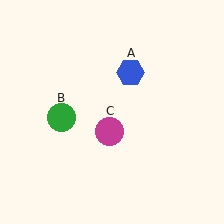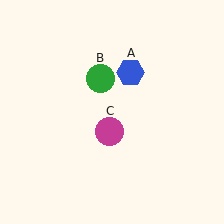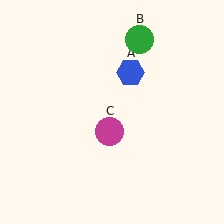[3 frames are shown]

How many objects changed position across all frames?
1 object changed position: green circle (object B).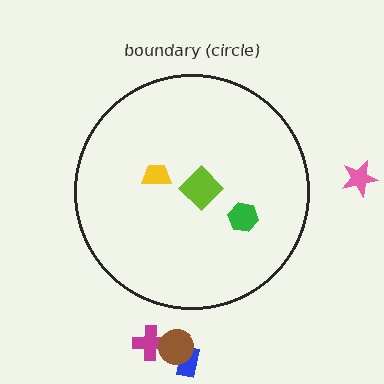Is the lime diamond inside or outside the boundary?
Inside.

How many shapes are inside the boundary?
3 inside, 4 outside.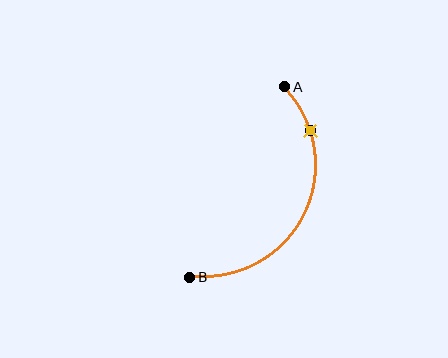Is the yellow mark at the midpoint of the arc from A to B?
No. The yellow mark lies on the arc but is closer to endpoint A. The arc midpoint would be at the point on the curve equidistant along the arc from both A and B.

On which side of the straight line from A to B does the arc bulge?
The arc bulges to the right of the straight line connecting A and B.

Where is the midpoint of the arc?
The arc midpoint is the point on the curve farthest from the straight line joining A and B. It sits to the right of that line.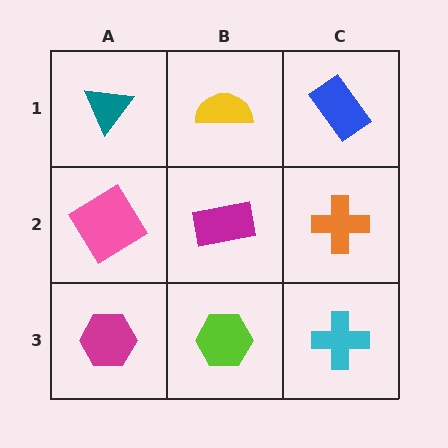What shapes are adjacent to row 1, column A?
A pink diamond (row 2, column A), a yellow semicircle (row 1, column B).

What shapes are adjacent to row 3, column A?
A pink diamond (row 2, column A), a lime hexagon (row 3, column B).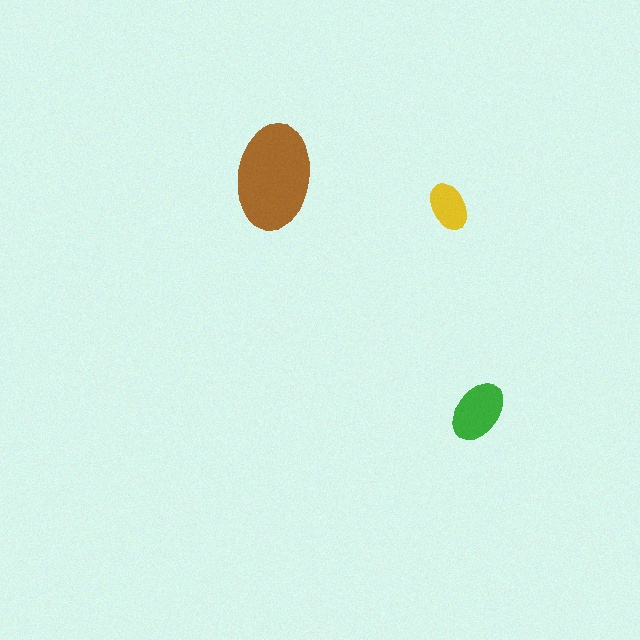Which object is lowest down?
The green ellipse is bottommost.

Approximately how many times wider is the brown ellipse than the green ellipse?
About 1.5 times wider.